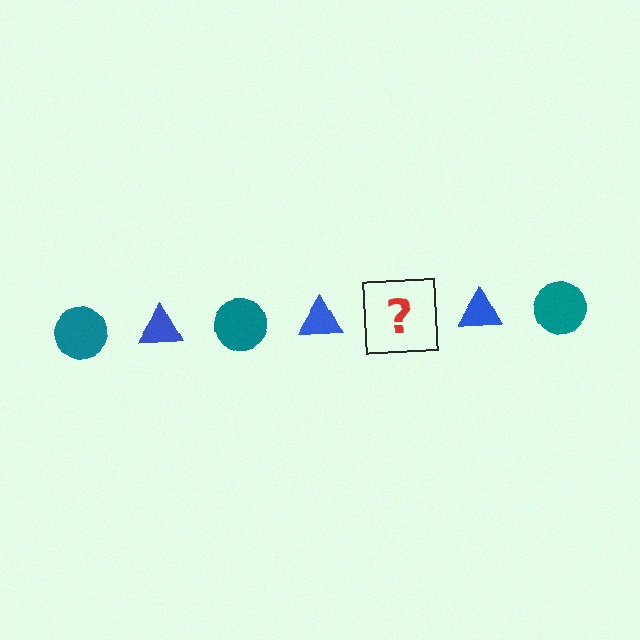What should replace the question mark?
The question mark should be replaced with a teal circle.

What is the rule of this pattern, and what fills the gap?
The rule is that the pattern alternates between teal circle and blue triangle. The gap should be filled with a teal circle.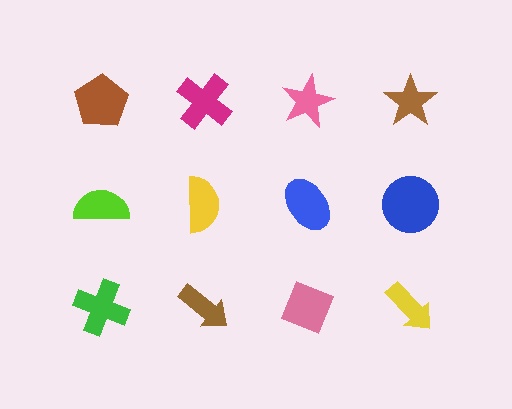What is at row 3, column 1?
A green cross.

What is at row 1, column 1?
A brown pentagon.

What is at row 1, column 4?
A brown star.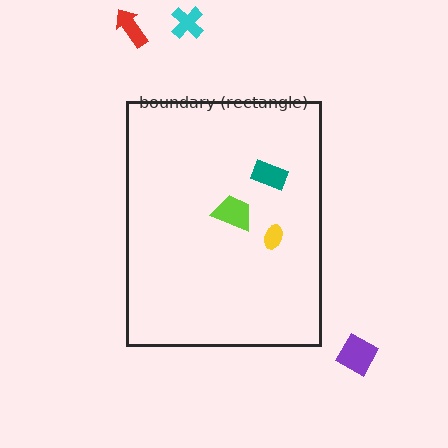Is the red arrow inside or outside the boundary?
Outside.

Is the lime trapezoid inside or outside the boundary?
Inside.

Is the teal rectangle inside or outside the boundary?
Inside.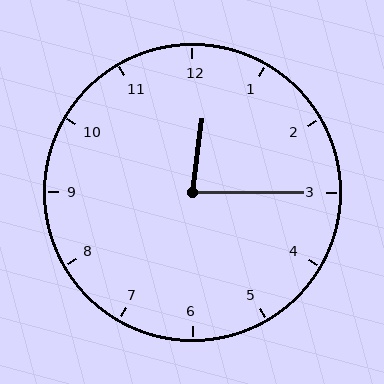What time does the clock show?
12:15.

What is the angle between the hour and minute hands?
Approximately 82 degrees.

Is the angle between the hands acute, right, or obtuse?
It is acute.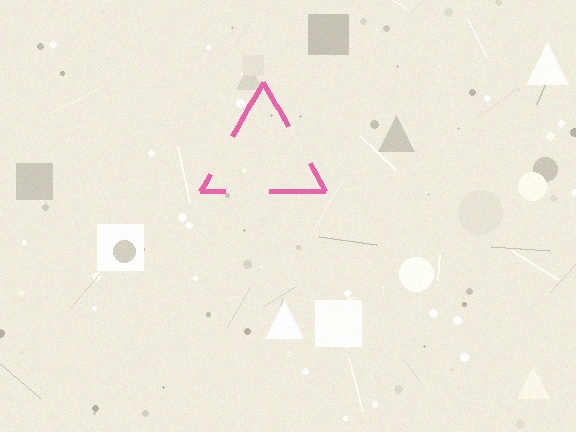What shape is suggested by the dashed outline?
The dashed outline suggests a triangle.